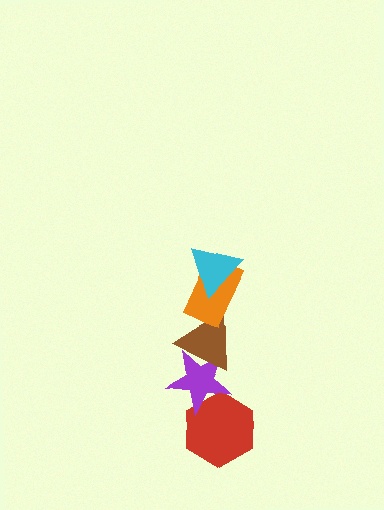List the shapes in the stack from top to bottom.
From top to bottom: the cyan triangle, the orange rectangle, the brown triangle, the purple star, the red hexagon.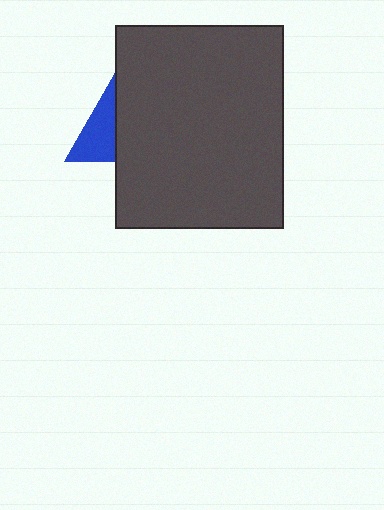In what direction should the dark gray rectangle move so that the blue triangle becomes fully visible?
The dark gray rectangle should move right. That is the shortest direction to clear the overlap and leave the blue triangle fully visible.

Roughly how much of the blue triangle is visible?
A small part of it is visible (roughly 43%).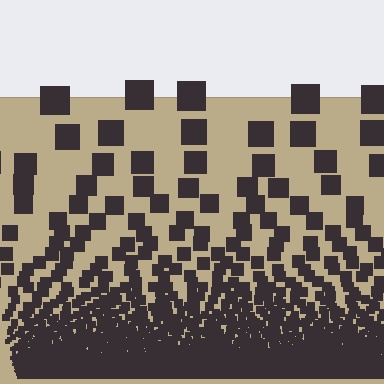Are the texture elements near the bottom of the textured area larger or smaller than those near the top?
Smaller. The gradient is inverted — elements near the bottom are smaller and denser.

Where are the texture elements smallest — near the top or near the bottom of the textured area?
Near the bottom.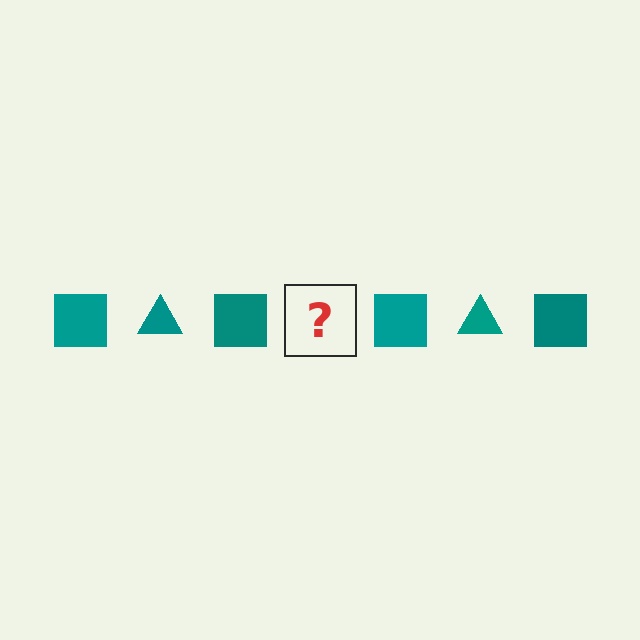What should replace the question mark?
The question mark should be replaced with a teal triangle.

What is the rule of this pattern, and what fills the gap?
The rule is that the pattern cycles through square, triangle shapes in teal. The gap should be filled with a teal triangle.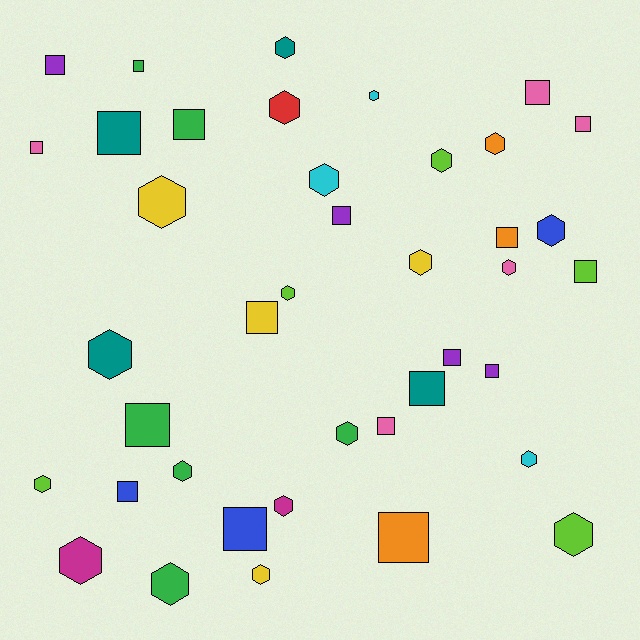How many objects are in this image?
There are 40 objects.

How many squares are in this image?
There are 19 squares.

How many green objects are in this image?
There are 6 green objects.